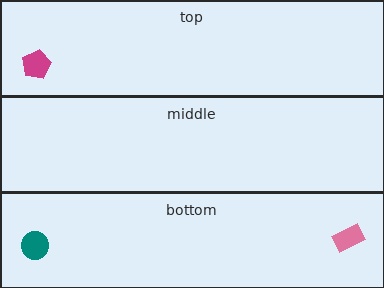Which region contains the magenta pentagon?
The top region.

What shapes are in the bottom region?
The teal circle, the pink rectangle.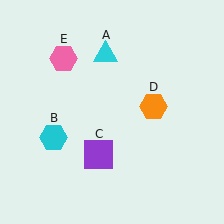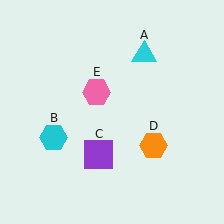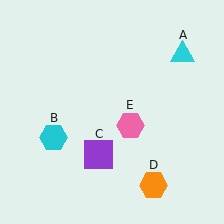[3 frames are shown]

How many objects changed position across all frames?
3 objects changed position: cyan triangle (object A), orange hexagon (object D), pink hexagon (object E).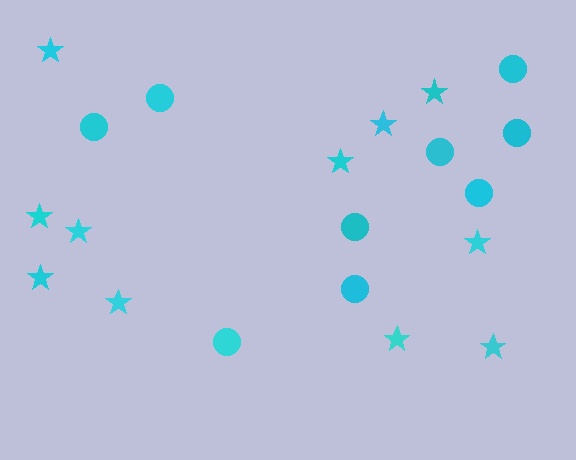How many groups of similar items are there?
There are 2 groups: one group of circles (9) and one group of stars (11).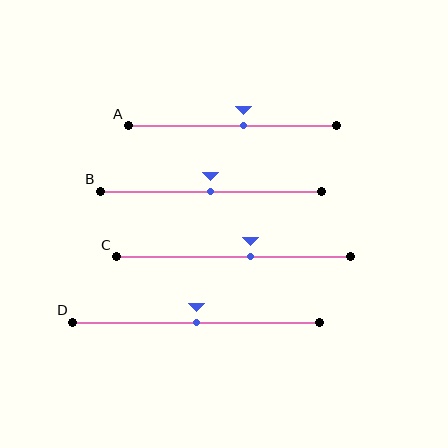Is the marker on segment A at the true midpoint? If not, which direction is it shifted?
No, the marker on segment A is shifted to the right by about 5% of the segment length.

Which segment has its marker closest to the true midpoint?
Segment B has its marker closest to the true midpoint.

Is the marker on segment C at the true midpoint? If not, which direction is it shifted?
No, the marker on segment C is shifted to the right by about 7% of the segment length.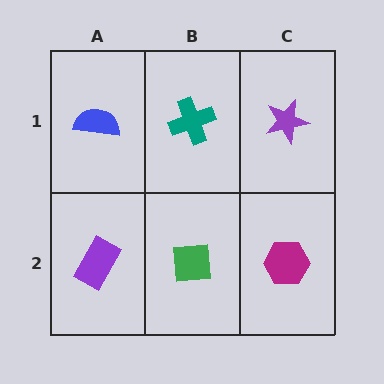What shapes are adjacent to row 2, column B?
A teal cross (row 1, column B), a purple rectangle (row 2, column A), a magenta hexagon (row 2, column C).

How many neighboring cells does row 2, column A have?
2.